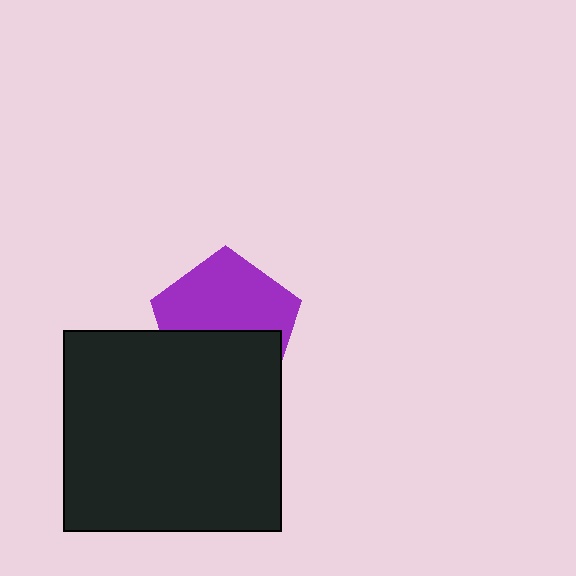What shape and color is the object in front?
The object in front is a black rectangle.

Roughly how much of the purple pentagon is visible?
About half of it is visible (roughly 56%).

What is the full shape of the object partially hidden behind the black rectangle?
The partially hidden object is a purple pentagon.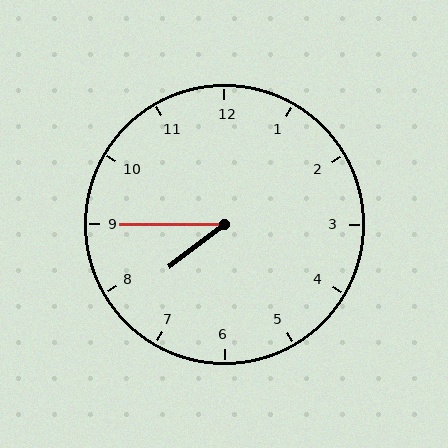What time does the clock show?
7:45.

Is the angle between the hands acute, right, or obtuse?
It is acute.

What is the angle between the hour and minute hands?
Approximately 38 degrees.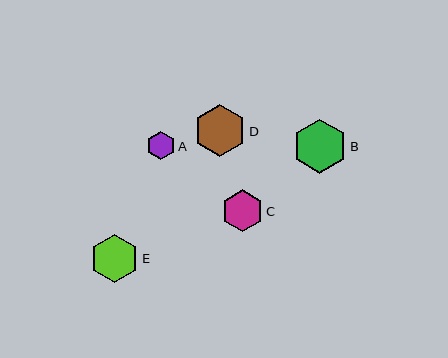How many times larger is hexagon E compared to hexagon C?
Hexagon E is approximately 1.2 times the size of hexagon C.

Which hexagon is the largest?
Hexagon B is the largest with a size of approximately 54 pixels.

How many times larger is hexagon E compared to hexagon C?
Hexagon E is approximately 1.2 times the size of hexagon C.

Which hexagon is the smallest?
Hexagon A is the smallest with a size of approximately 29 pixels.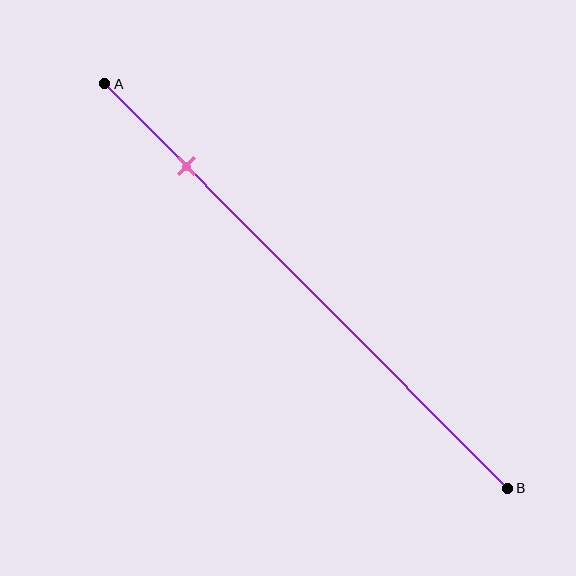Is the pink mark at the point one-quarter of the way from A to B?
No, the mark is at about 20% from A, not at the 25% one-quarter point.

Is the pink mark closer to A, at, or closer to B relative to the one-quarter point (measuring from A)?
The pink mark is closer to point A than the one-quarter point of segment AB.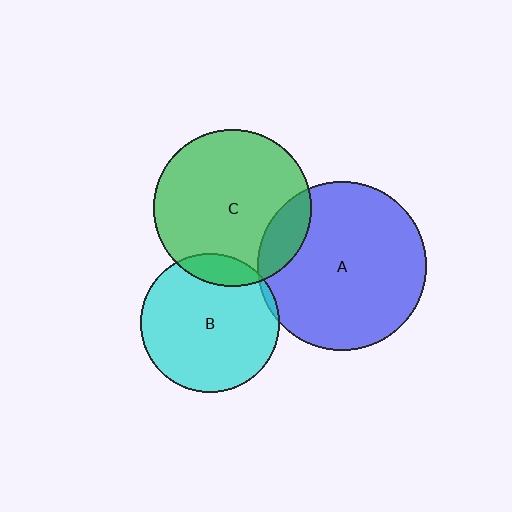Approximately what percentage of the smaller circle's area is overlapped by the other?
Approximately 15%.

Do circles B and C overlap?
Yes.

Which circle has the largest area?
Circle A (blue).